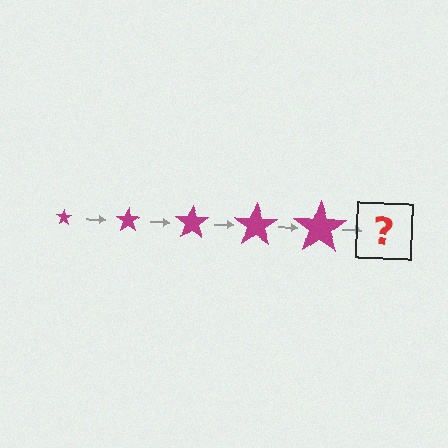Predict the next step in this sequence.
The next step is a magenta star, larger than the previous one.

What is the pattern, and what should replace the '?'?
The pattern is that the star gets progressively larger each step. The '?' should be a magenta star, larger than the previous one.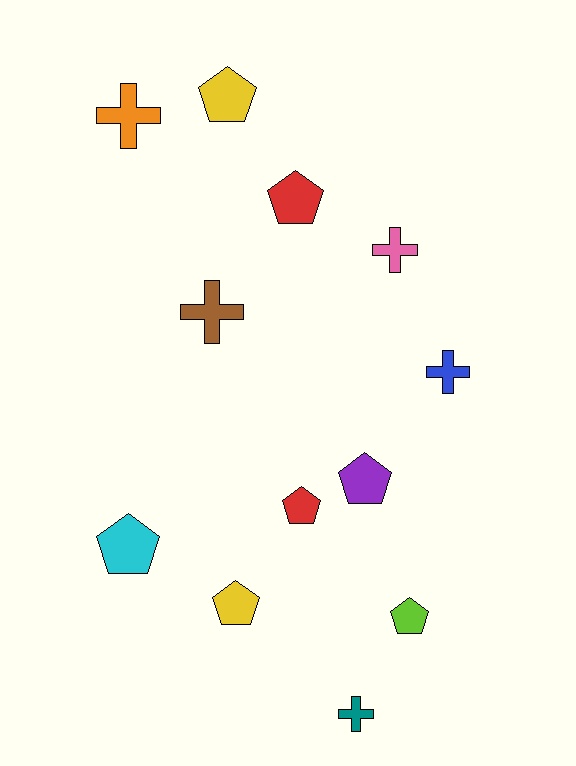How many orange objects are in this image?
There is 1 orange object.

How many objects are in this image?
There are 12 objects.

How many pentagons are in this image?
There are 7 pentagons.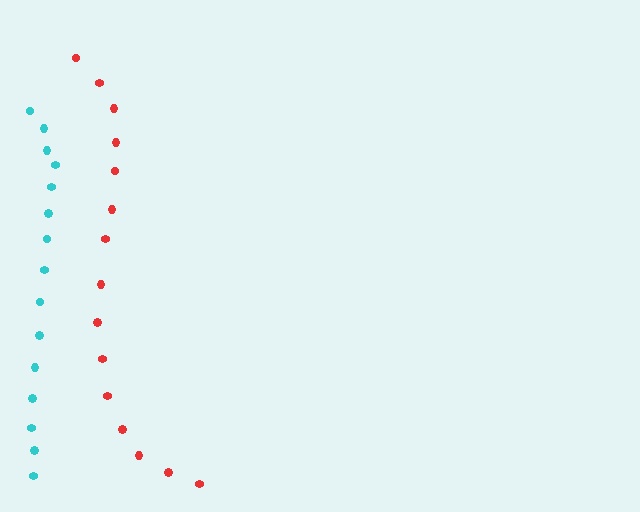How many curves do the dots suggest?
There are 2 distinct paths.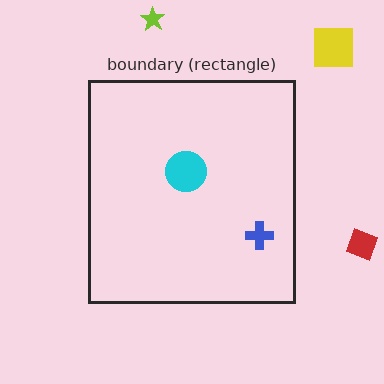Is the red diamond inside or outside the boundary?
Outside.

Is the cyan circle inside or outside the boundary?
Inside.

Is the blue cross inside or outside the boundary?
Inside.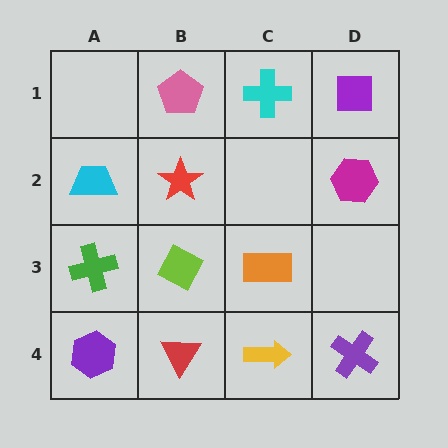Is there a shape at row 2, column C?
No, that cell is empty.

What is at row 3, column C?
An orange rectangle.